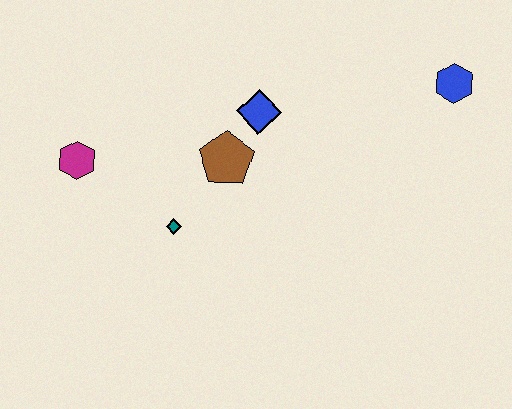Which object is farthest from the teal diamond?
The blue hexagon is farthest from the teal diamond.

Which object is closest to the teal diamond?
The brown pentagon is closest to the teal diamond.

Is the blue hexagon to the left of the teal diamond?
No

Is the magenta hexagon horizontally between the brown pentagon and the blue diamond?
No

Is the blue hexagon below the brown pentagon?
No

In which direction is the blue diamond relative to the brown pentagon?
The blue diamond is above the brown pentagon.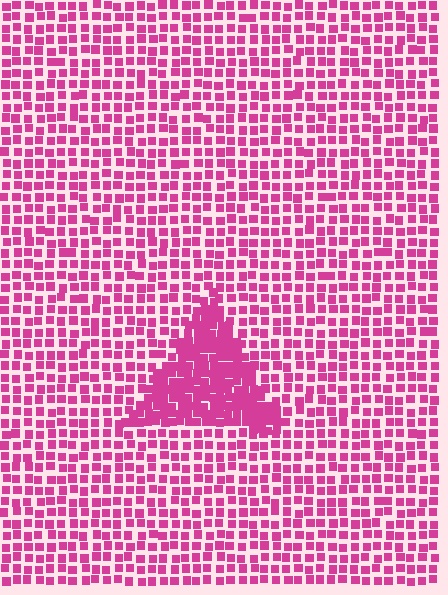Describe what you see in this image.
The image contains small magenta elements arranged at two different densities. A triangle-shaped region is visible where the elements are more densely packed than the surrounding area.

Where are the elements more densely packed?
The elements are more densely packed inside the triangle boundary.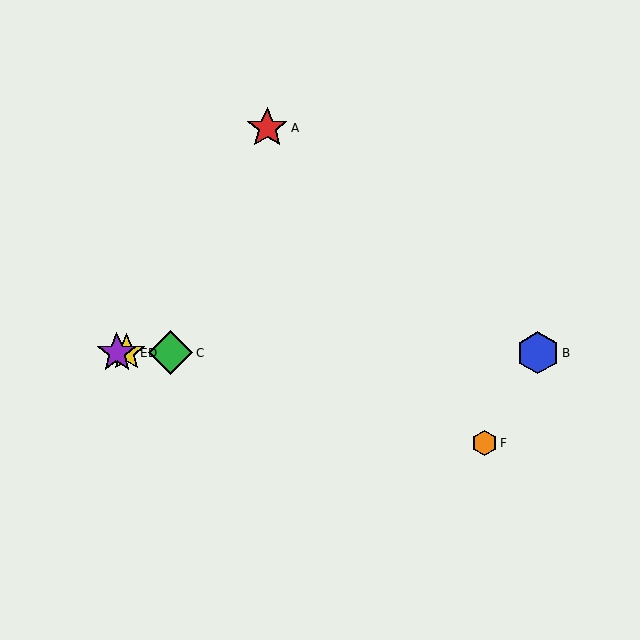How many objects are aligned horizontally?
4 objects (B, C, D, E) are aligned horizontally.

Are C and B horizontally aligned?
Yes, both are at y≈353.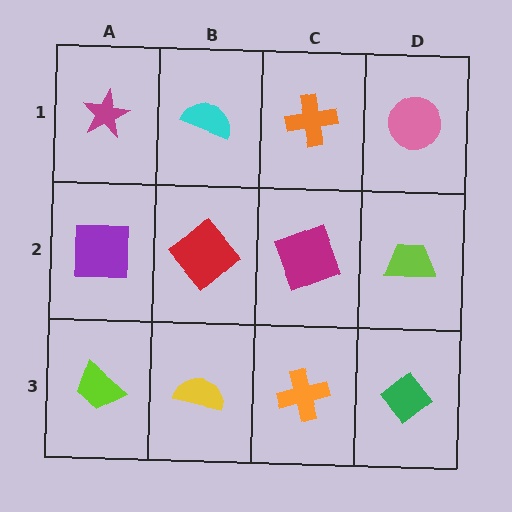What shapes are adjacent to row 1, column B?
A red diamond (row 2, column B), a magenta star (row 1, column A), an orange cross (row 1, column C).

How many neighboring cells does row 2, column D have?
3.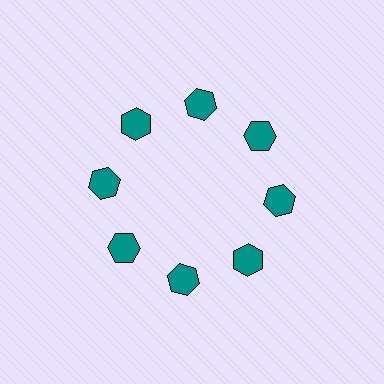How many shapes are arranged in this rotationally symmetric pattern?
There are 8 shapes, arranged in 8 groups of 1.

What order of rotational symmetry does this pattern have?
This pattern has 8-fold rotational symmetry.